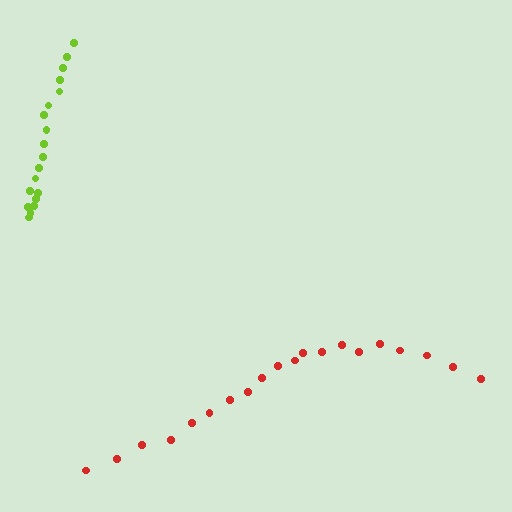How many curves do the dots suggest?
There are 2 distinct paths.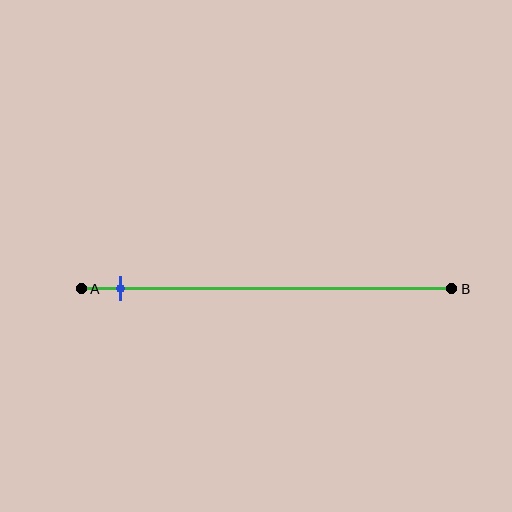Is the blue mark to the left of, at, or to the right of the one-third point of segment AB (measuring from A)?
The blue mark is to the left of the one-third point of segment AB.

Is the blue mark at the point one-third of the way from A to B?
No, the mark is at about 10% from A, not at the 33% one-third point.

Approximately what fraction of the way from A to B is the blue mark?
The blue mark is approximately 10% of the way from A to B.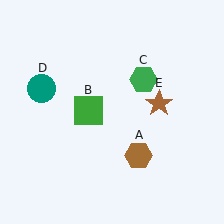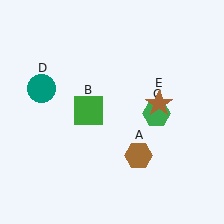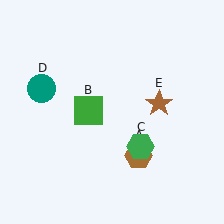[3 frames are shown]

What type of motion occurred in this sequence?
The green hexagon (object C) rotated clockwise around the center of the scene.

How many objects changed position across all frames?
1 object changed position: green hexagon (object C).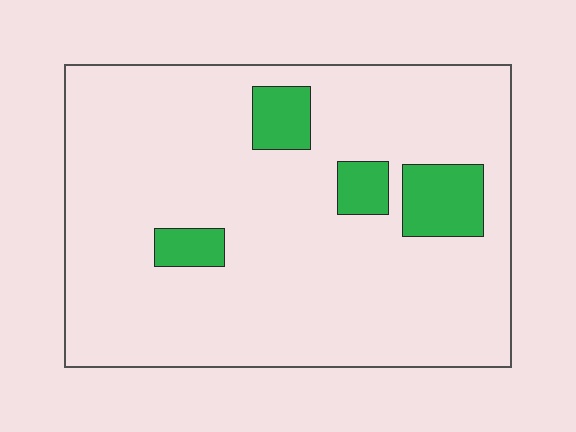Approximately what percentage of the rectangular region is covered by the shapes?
Approximately 10%.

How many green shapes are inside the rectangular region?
4.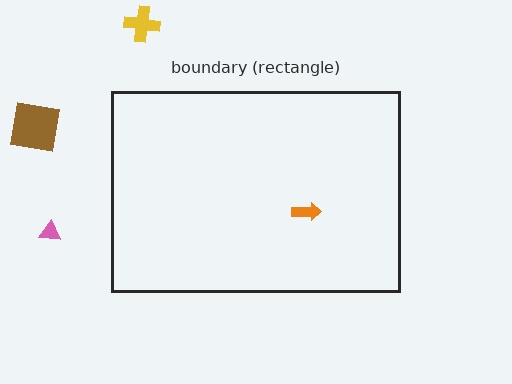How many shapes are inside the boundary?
1 inside, 3 outside.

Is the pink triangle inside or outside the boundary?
Outside.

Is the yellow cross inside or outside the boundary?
Outside.